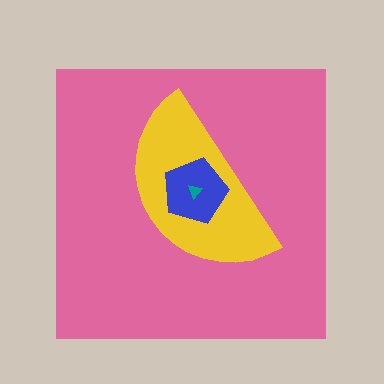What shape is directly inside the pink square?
The yellow semicircle.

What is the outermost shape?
The pink square.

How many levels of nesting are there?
4.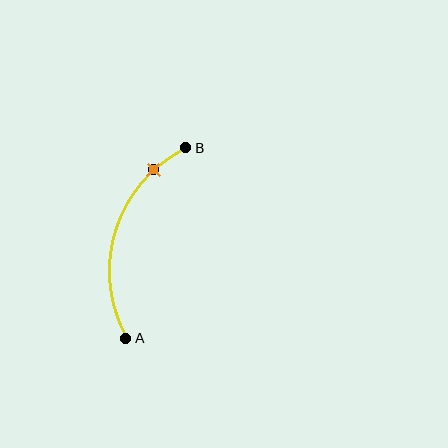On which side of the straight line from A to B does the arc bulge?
The arc bulges to the left of the straight line connecting A and B.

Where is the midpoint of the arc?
The arc midpoint is the point on the curve farthest from the straight line joining A and B. It sits to the left of that line.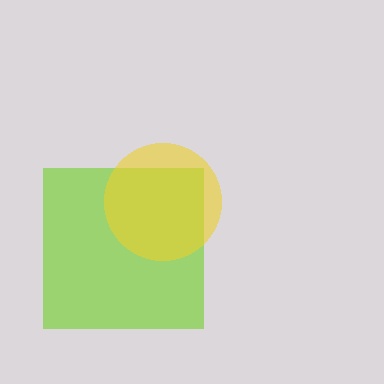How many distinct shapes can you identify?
There are 2 distinct shapes: a lime square, a yellow circle.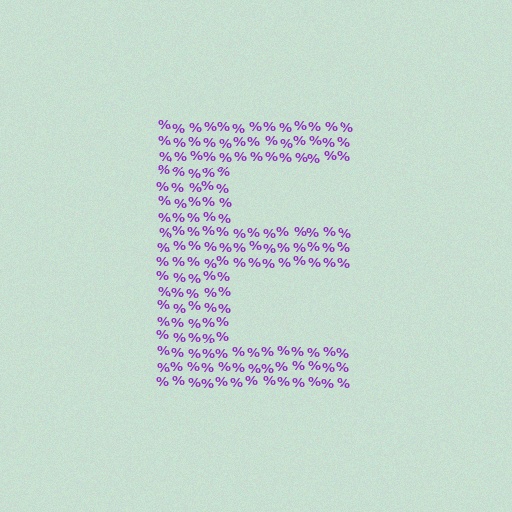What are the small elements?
The small elements are percent signs.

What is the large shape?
The large shape is the letter E.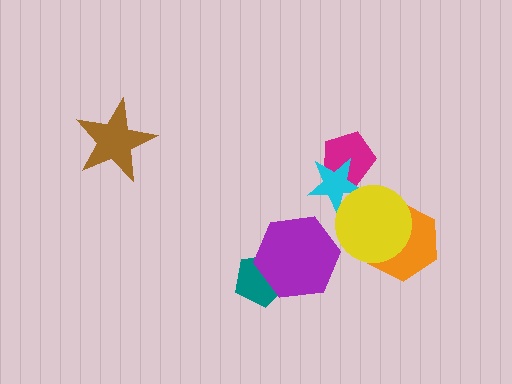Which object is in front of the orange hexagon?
The yellow circle is in front of the orange hexagon.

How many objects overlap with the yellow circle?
2 objects overlap with the yellow circle.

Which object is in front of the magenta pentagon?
The cyan star is in front of the magenta pentagon.